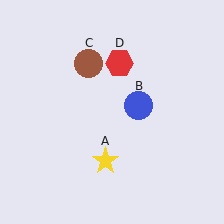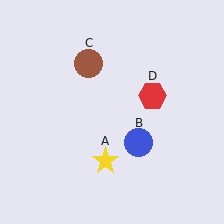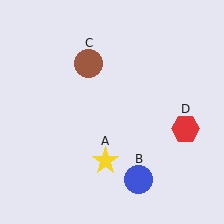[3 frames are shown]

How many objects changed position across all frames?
2 objects changed position: blue circle (object B), red hexagon (object D).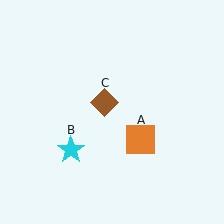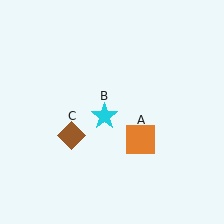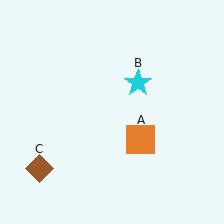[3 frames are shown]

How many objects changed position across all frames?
2 objects changed position: cyan star (object B), brown diamond (object C).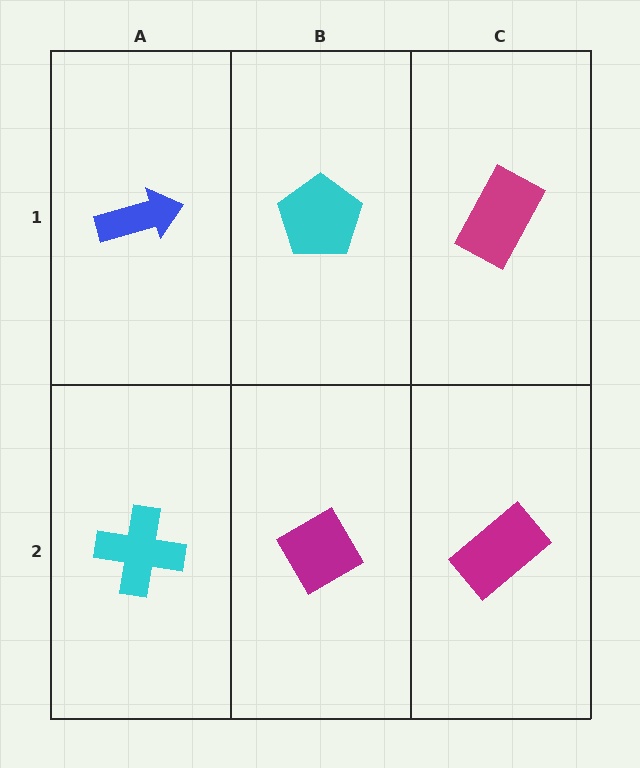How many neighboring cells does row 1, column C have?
2.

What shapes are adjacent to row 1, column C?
A magenta rectangle (row 2, column C), a cyan pentagon (row 1, column B).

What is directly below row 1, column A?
A cyan cross.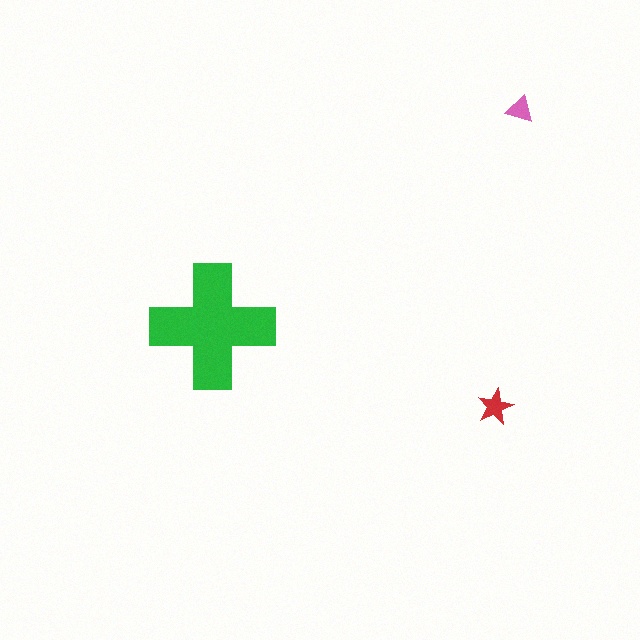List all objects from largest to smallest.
The green cross, the red star, the pink triangle.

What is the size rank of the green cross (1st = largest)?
1st.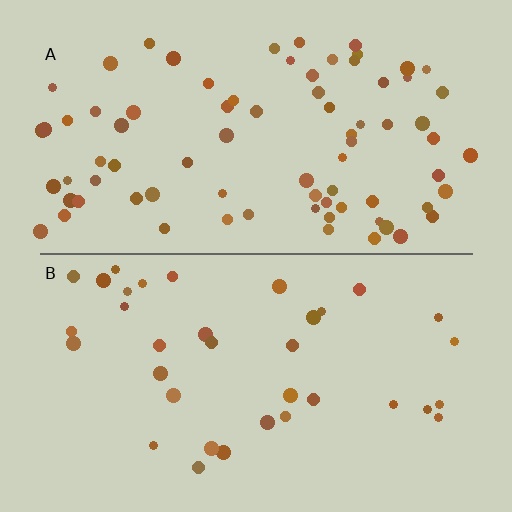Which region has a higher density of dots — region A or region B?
A (the top).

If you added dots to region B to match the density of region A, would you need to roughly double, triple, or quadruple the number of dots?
Approximately double.